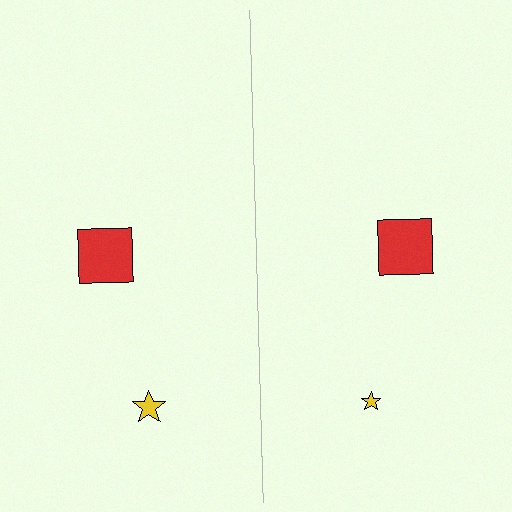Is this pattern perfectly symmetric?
No, the pattern is not perfectly symmetric. The yellow star on the right side has a different size than its mirror counterpart.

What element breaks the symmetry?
The yellow star on the right side has a different size than its mirror counterpart.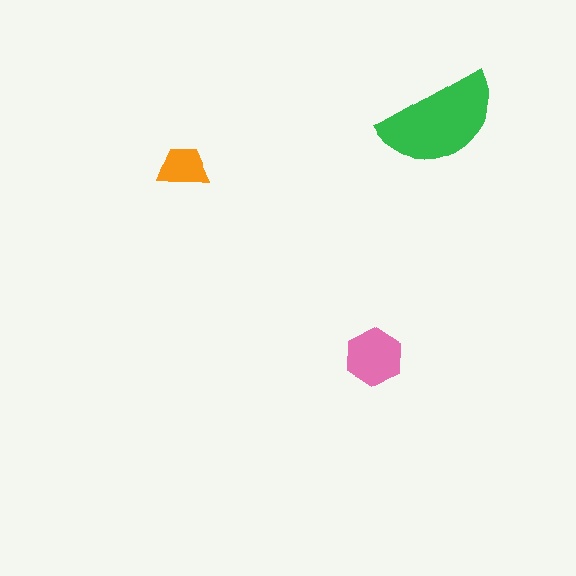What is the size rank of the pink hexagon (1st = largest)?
2nd.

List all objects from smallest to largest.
The orange trapezoid, the pink hexagon, the green semicircle.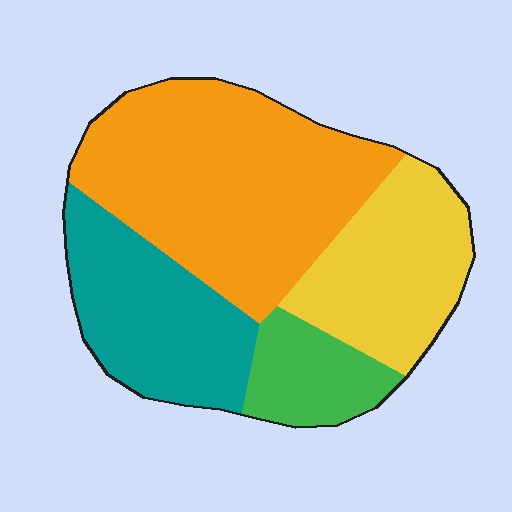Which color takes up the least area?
Green, at roughly 10%.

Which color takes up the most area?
Orange, at roughly 45%.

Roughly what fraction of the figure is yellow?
Yellow covers around 20% of the figure.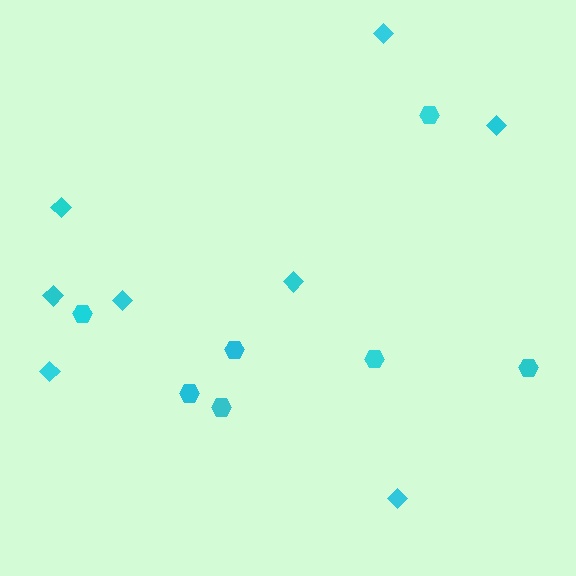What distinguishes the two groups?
There are 2 groups: one group of diamonds (8) and one group of hexagons (7).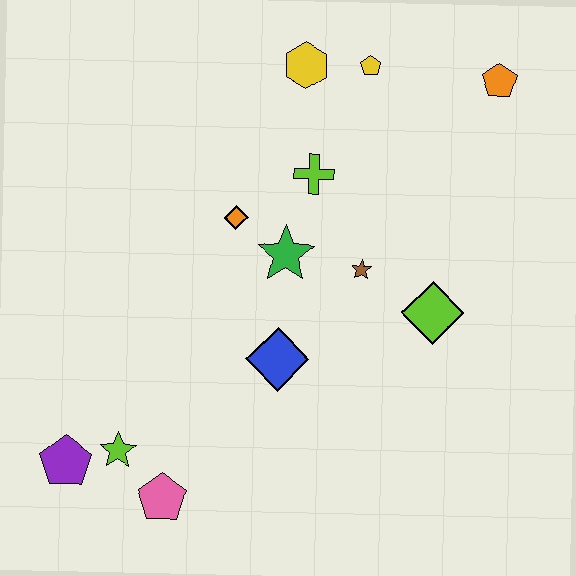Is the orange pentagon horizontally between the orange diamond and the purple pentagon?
No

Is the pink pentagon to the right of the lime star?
Yes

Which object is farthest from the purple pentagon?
The orange pentagon is farthest from the purple pentagon.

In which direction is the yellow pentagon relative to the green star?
The yellow pentagon is above the green star.